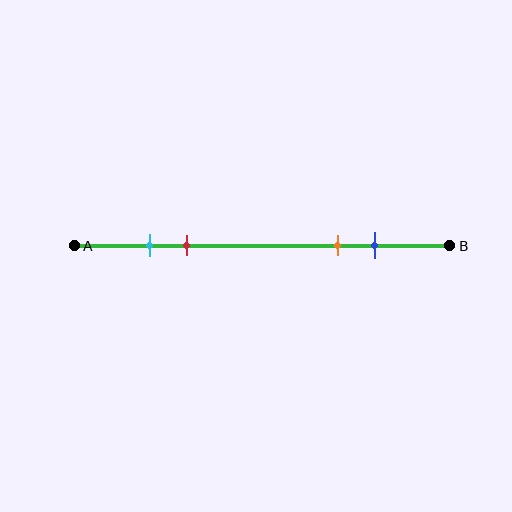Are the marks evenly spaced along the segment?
No, the marks are not evenly spaced.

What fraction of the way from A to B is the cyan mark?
The cyan mark is approximately 20% (0.2) of the way from A to B.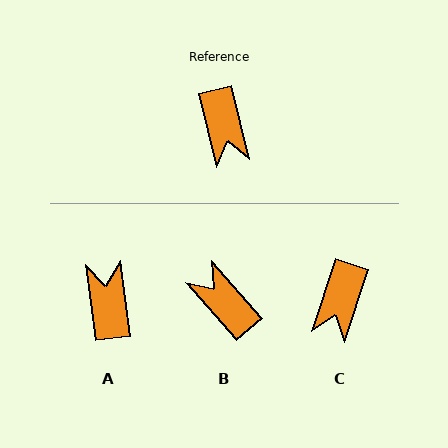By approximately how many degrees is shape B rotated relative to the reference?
Approximately 153 degrees clockwise.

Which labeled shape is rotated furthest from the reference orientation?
A, about 174 degrees away.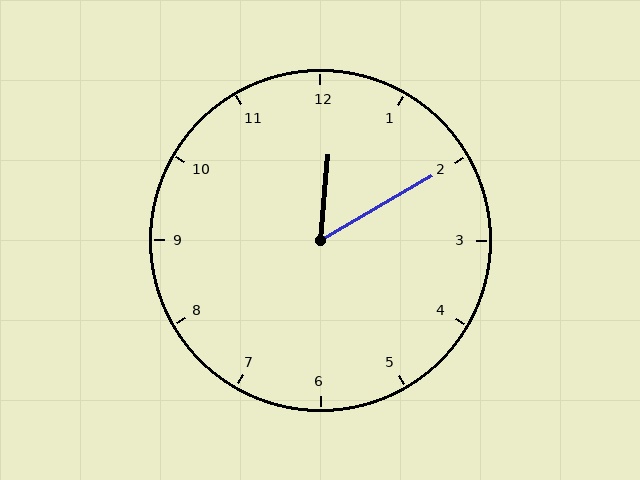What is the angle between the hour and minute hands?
Approximately 55 degrees.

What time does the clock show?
12:10.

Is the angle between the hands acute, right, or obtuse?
It is acute.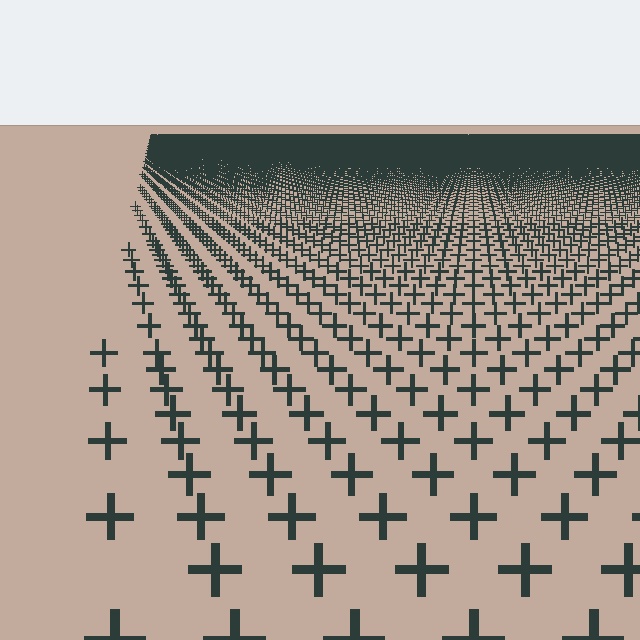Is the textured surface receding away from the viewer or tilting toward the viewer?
The surface is receding away from the viewer. Texture elements get smaller and denser toward the top.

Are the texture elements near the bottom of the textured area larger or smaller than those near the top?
Larger. Near the bottom, elements are closer to the viewer and appear at a bigger on-screen size.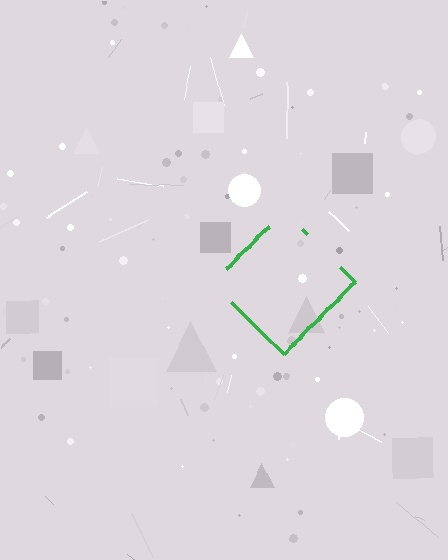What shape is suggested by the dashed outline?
The dashed outline suggests a diamond.